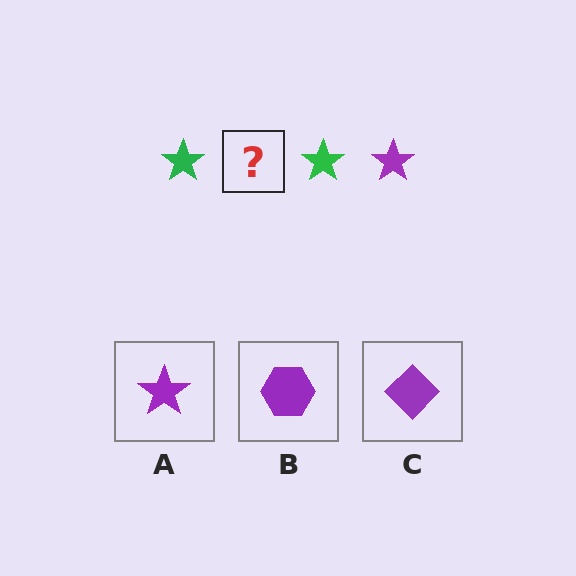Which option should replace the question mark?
Option A.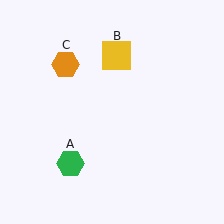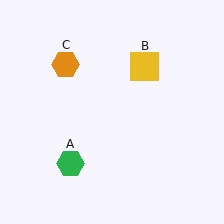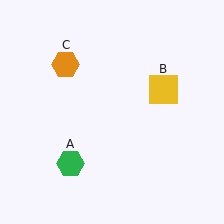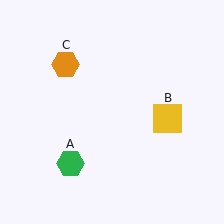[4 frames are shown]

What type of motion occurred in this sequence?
The yellow square (object B) rotated clockwise around the center of the scene.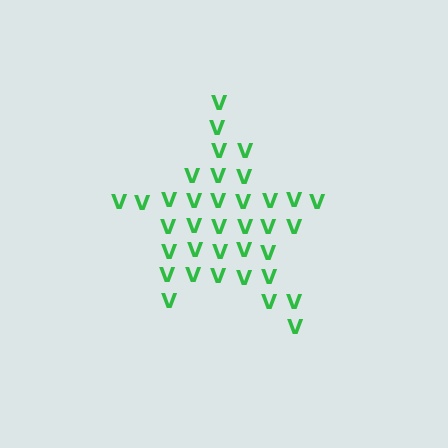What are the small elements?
The small elements are letter V's.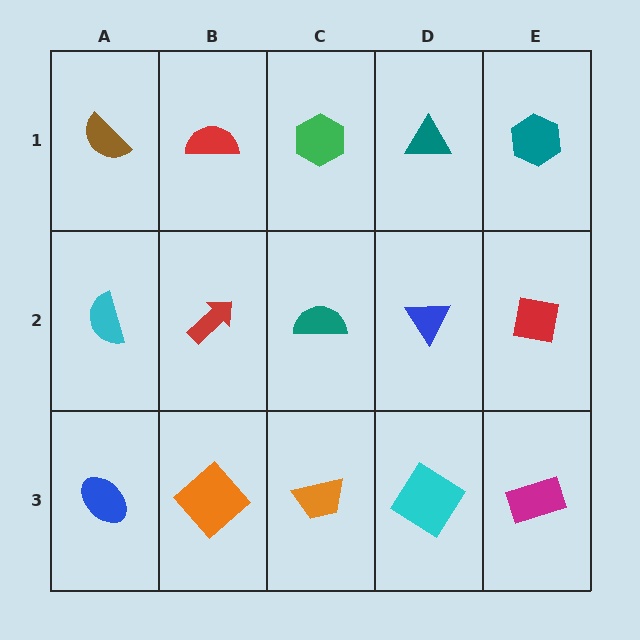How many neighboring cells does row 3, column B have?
3.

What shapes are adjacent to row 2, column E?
A teal hexagon (row 1, column E), a magenta rectangle (row 3, column E), a blue triangle (row 2, column D).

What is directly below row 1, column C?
A teal semicircle.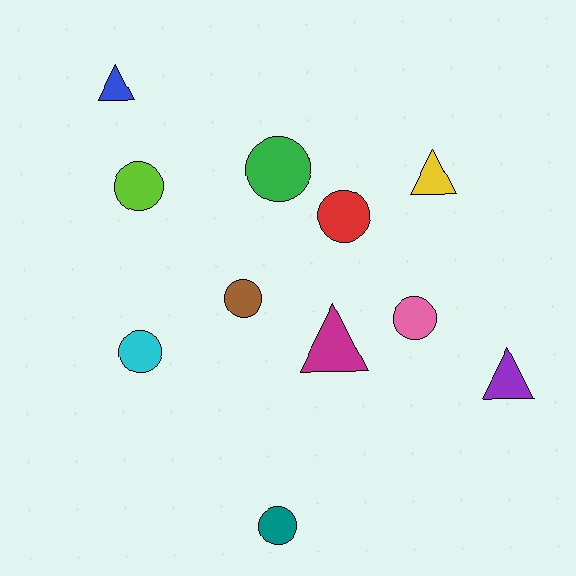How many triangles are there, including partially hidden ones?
There are 4 triangles.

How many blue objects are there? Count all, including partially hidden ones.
There is 1 blue object.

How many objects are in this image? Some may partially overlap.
There are 11 objects.